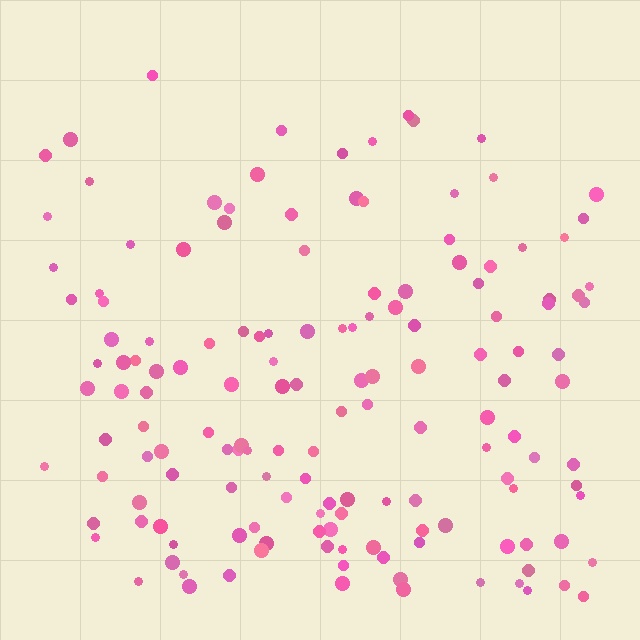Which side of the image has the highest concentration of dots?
The bottom.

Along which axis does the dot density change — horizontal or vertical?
Vertical.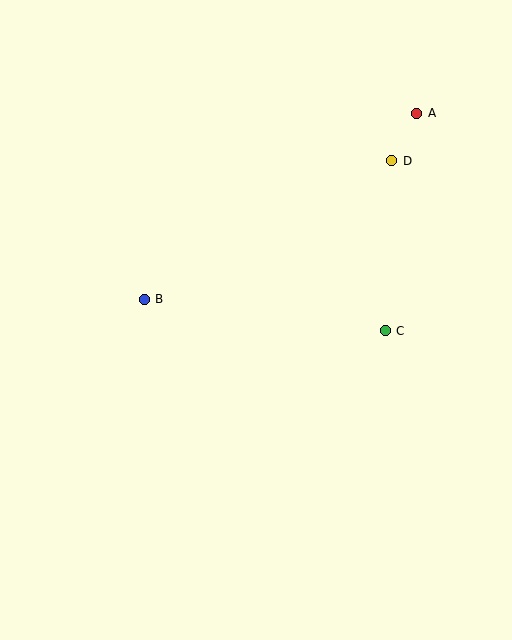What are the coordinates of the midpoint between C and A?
The midpoint between C and A is at (401, 222).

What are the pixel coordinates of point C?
Point C is at (385, 331).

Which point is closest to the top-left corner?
Point B is closest to the top-left corner.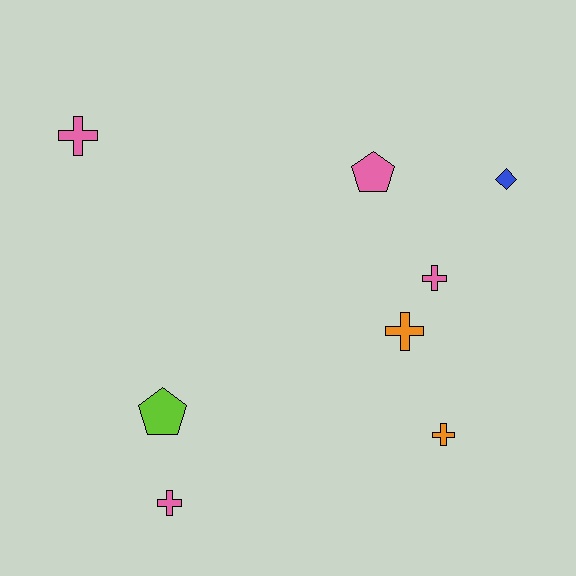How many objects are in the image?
There are 8 objects.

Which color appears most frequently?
Pink, with 4 objects.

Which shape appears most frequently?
Cross, with 5 objects.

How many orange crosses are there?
There are 2 orange crosses.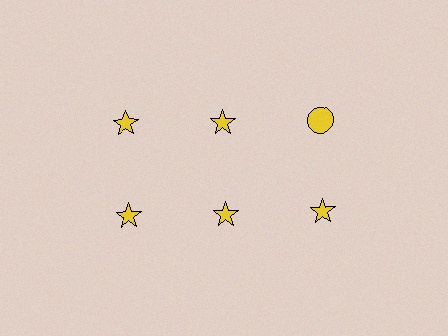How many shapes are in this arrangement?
There are 6 shapes arranged in a grid pattern.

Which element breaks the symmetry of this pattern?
The yellow circle in the top row, center column breaks the symmetry. All other shapes are yellow stars.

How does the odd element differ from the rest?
It has a different shape: circle instead of star.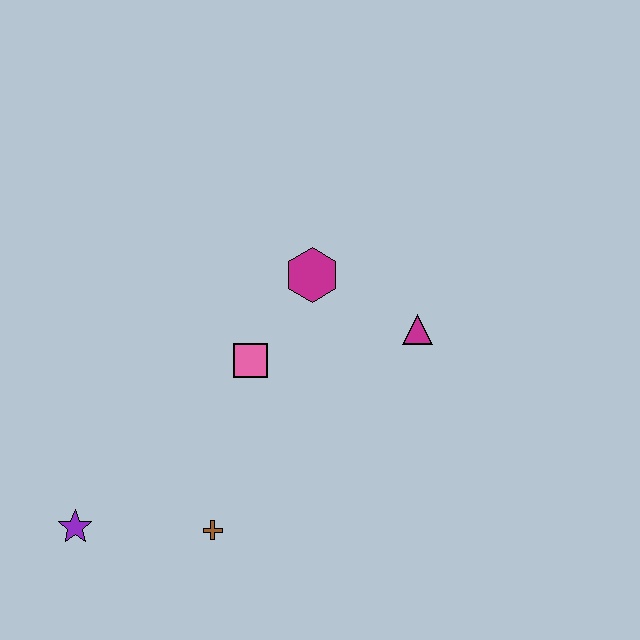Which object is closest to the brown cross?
The purple star is closest to the brown cross.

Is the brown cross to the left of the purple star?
No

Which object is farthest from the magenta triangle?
The purple star is farthest from the magenta triangle.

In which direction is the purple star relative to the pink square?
The purple star is to the left of the pink square.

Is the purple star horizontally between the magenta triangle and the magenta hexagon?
No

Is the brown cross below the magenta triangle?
Yes